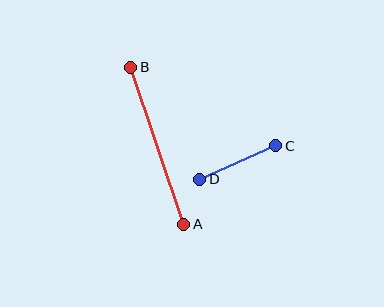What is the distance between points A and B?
The distance is approximately 166 pixels.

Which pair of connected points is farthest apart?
Points A and B are farthest apart.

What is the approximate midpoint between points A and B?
The midpoint is at approximately (157, 146) pixels.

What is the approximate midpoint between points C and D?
The midpoint is at approximately (238, 163) pixels.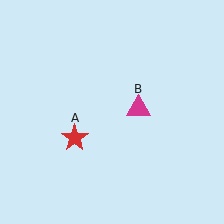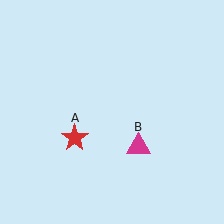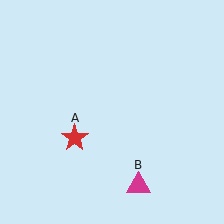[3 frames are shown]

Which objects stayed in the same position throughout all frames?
Red star (object A) remained stationary.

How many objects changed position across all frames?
1 object changed position: magenta triangle (object B).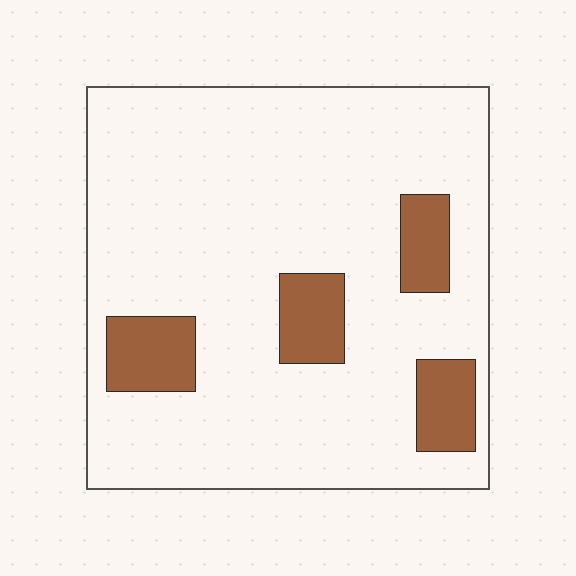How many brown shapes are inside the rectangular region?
4.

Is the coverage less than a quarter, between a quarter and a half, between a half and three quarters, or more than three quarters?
Less than a quarter.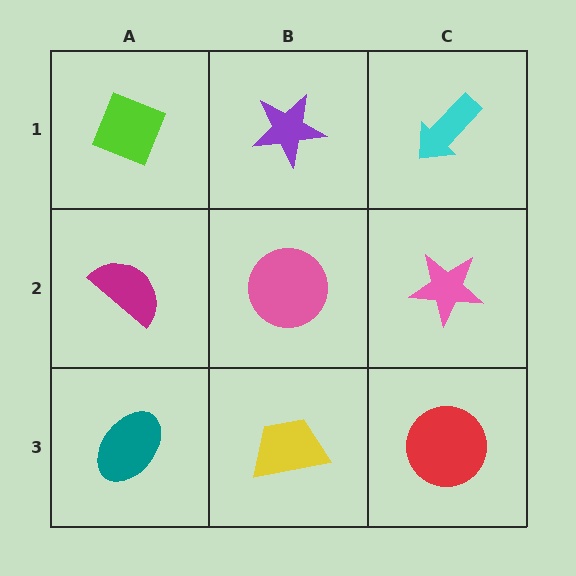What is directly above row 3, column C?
A pink star.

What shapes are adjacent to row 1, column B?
A pink circle (row 2, column B), a lime diamond (row 1, column A), a cyan arrow (row 1, column C).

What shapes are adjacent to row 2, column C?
A cyan arrow (row 1, column C), a red circle (row 3, column C), a pink circle (row 2, column B).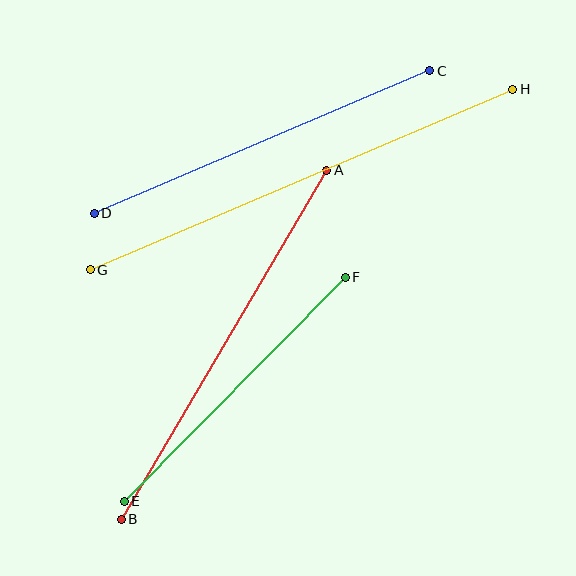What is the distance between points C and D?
The distance is approximately 364 pixels.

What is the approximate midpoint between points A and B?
The midpoint is at approximately (224, 345) pixels.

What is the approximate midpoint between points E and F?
The midpoint is at approximately (235, 389) pixels.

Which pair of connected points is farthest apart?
Points G and H are farthest apart.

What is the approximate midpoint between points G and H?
The midpoint is at approximately (301, 179) pixels.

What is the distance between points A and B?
The distance is approximately 405 pixels.